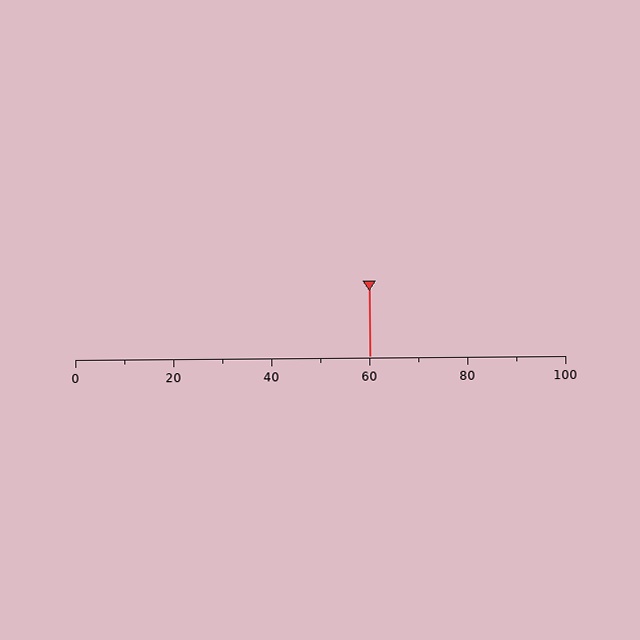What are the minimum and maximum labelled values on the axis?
The axis runs from 0 to 100.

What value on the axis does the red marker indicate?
The marker indicates approximately 60.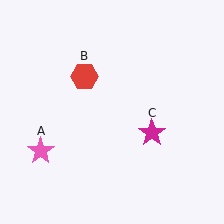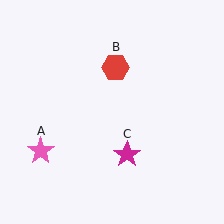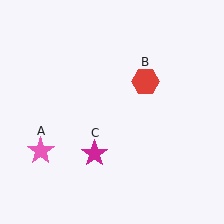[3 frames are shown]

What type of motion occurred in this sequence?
The red hexagon (object B), magenta star (object C) rotated clockwise around the center of the scene.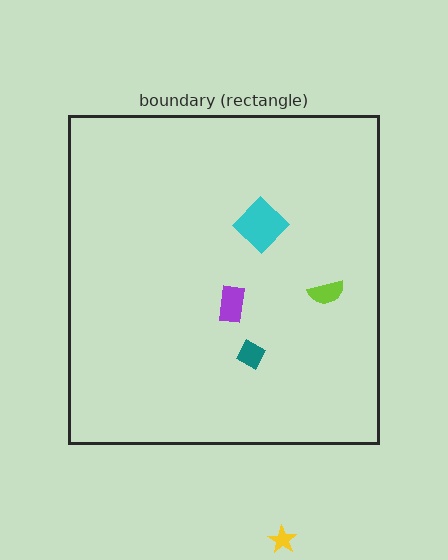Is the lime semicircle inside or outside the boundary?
Inside.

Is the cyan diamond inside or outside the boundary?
Inside.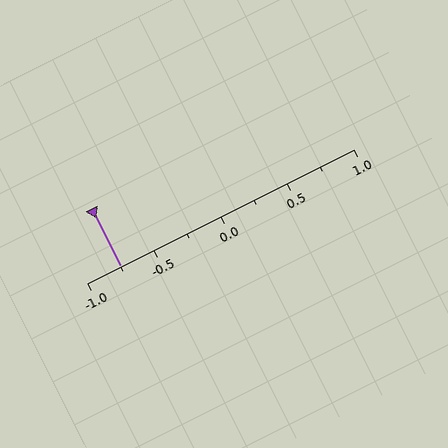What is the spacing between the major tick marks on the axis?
The major ticks are spaced 0.5 apart.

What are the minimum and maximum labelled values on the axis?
The axis runs from -1.0 to 1.0.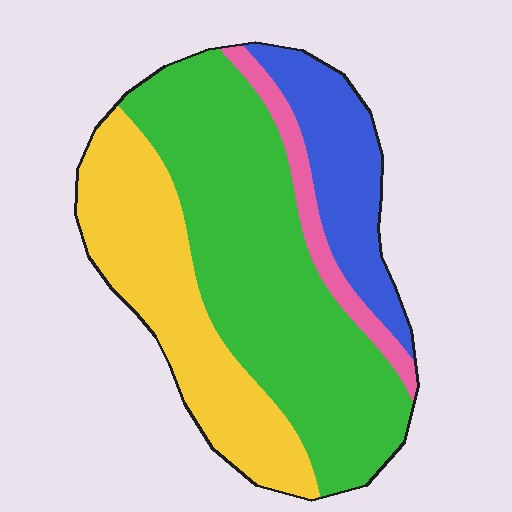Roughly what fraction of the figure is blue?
Blue covers roughly 15% of the figure.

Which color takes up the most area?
Green, at roughly 50%.